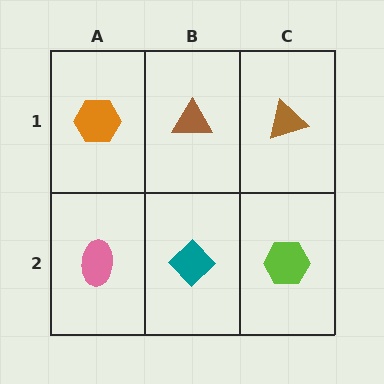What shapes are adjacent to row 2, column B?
A brown triangle (row 1, column B), a pink ellipse (row 2, column A), a lime hexagon (row 2, column C).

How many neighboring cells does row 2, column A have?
2.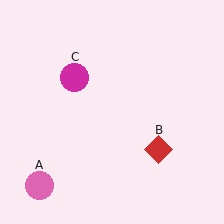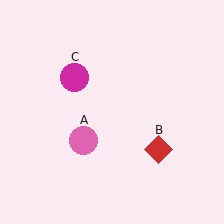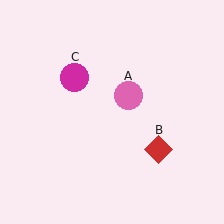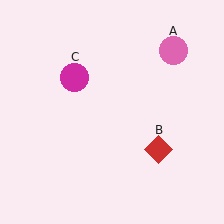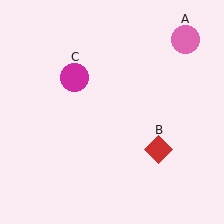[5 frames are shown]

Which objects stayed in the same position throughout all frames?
Red diamond (object B) and magenta circle (object C) remained stationary.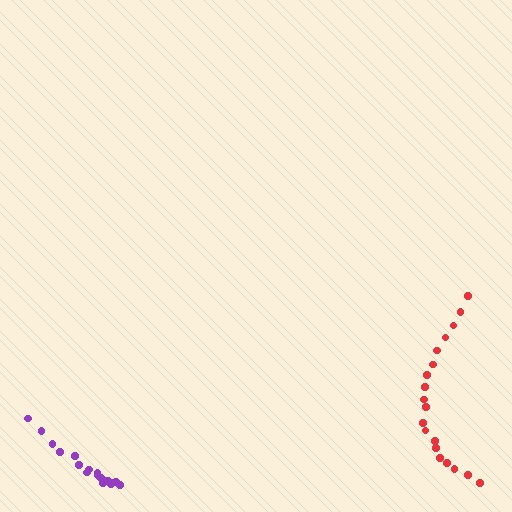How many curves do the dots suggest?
There are 2 distinct paths.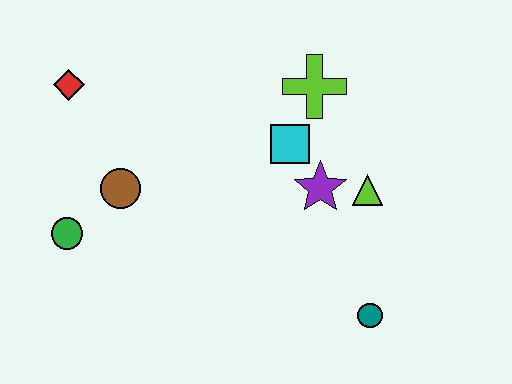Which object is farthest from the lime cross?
The green circle is farthest from the lime cross.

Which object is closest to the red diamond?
The brown circle is closest to the red diamond.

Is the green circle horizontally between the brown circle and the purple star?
No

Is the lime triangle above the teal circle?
Yes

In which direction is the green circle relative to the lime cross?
The green circle is to the left of the lime cross.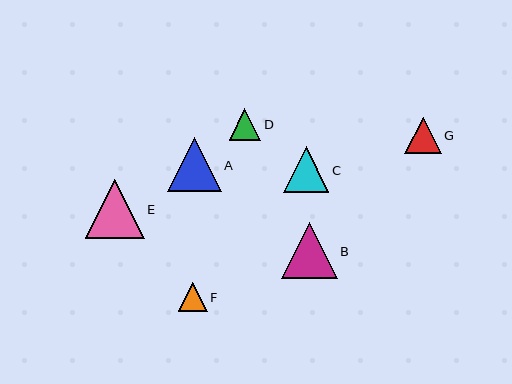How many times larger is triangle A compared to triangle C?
Triangle A is approximately 1.2 times the size of triangle C.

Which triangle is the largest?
Triangle E is the largest with a size of approximately 59 pixels.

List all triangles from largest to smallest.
From largest to smallest: E, B, A, C, G, D, F.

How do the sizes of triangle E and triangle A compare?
Triangle E and triangle A are approximately the same size.